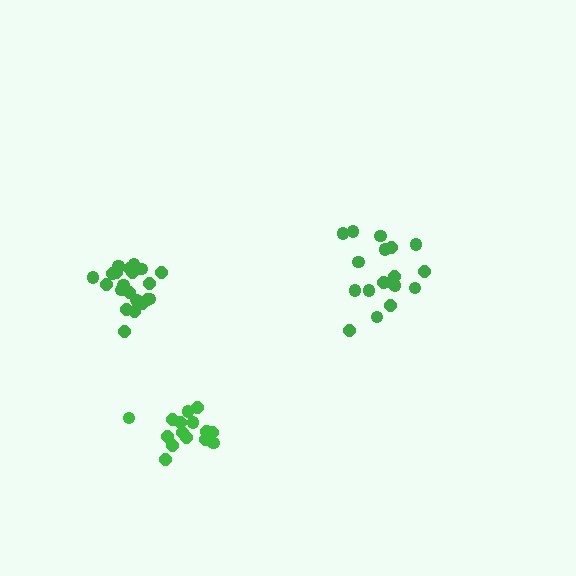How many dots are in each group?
Group 1: 18 dots, Group 2: 21 dots, Group 3: 15 dots (54 total).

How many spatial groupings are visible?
There are 3 spatial groupings.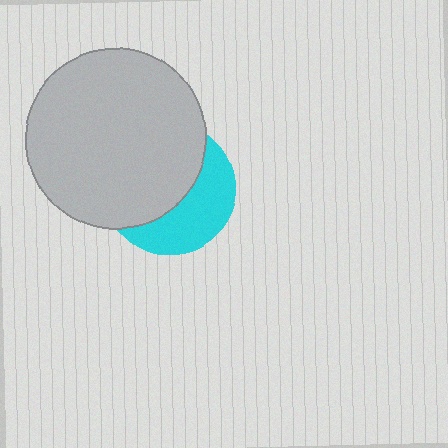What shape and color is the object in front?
The object in front is a light gray circle.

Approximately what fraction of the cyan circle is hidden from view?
Roughly 58% of the cyan circle is hidden behind the light gray circle.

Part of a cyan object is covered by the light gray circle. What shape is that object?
It is a circle.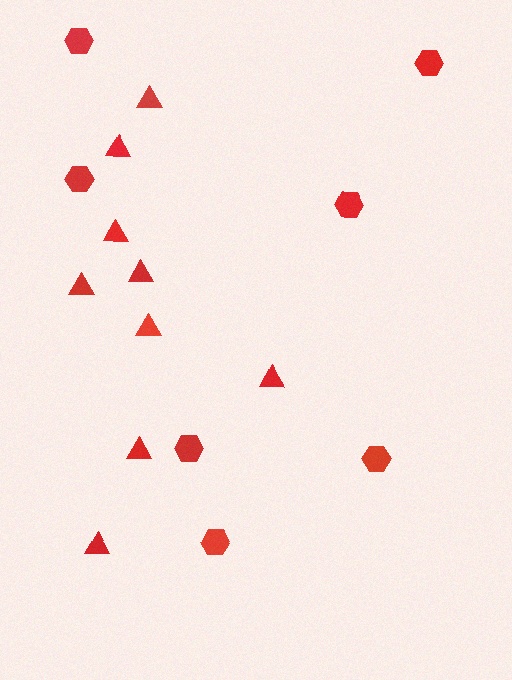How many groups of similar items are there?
There are 2 groups: one group of hexagons (7) and one group of triangles (9).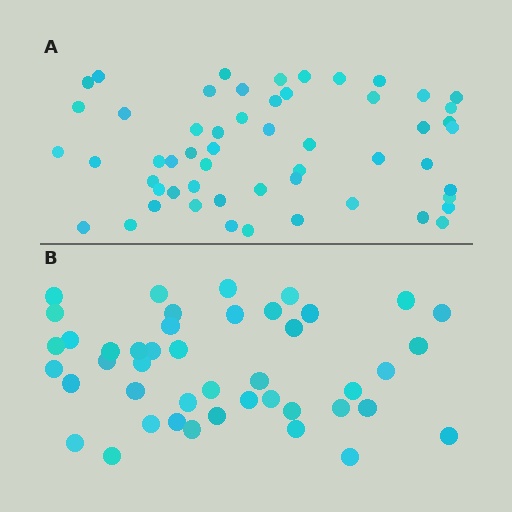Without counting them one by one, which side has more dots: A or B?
Region A (the top region) has more dots.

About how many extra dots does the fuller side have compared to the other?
Region A has roughly 12 or so more dots than region B.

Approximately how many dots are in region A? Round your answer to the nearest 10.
About 60 dots. (The exact count is 55, which rounds to 60.)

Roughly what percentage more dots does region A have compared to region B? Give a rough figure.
About 25% more.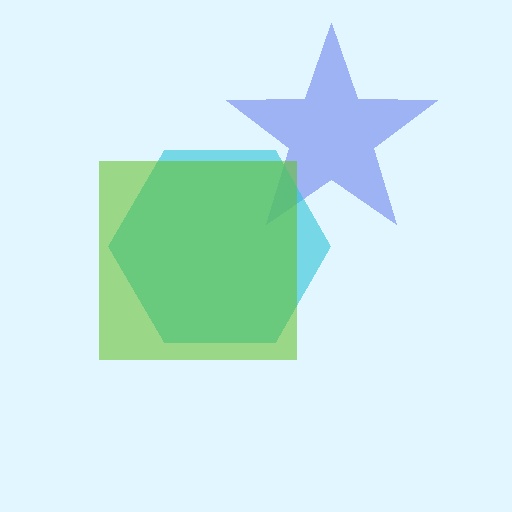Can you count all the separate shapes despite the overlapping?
Yes, there are 3 separate shapes.